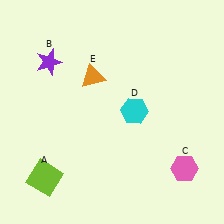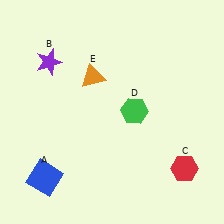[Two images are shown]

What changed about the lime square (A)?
In Image 1, A is lime. In Image 2, it changed to blue.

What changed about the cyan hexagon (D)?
In Image 1, D is cyan. In Image 2, it changed to green.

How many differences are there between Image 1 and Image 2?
There are 3 differences between the two images.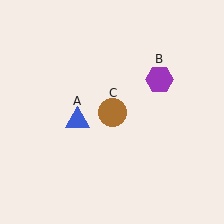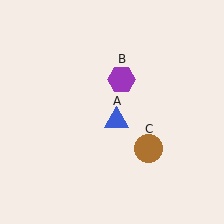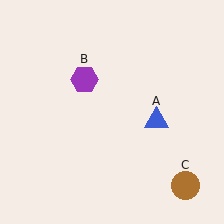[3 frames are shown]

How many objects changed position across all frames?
3 objects changed position: blue triangle (object A), purple hexagon (object B), brown circle (object C).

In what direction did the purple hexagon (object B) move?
The purple hexagon (object B) moved left.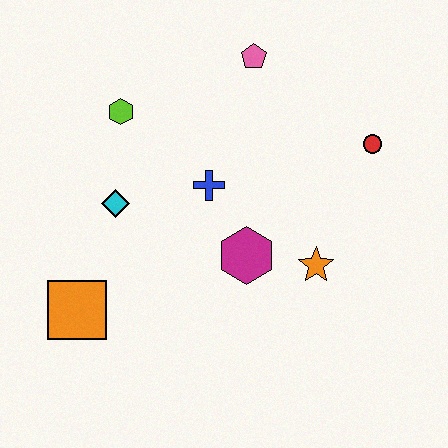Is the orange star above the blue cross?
No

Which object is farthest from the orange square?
The red circle is farthest from the orange square.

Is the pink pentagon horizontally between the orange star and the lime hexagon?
Yes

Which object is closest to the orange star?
The magenta hexagon is closest to the orange star.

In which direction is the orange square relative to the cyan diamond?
The orange square is below the cyan diamond.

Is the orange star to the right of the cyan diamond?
Yes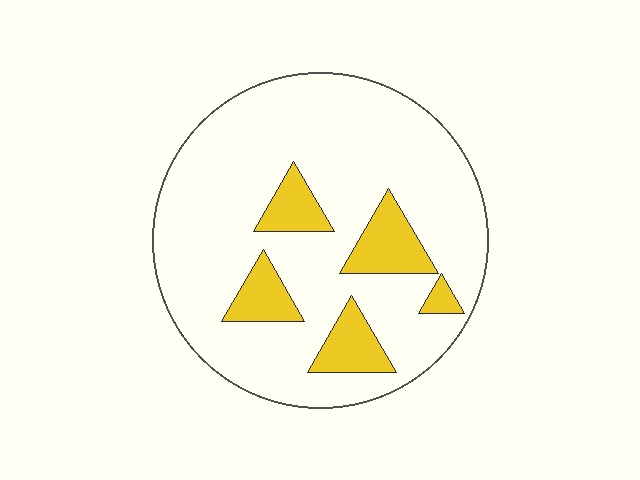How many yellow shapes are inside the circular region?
5.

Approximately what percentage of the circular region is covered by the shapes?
Approximately 15%.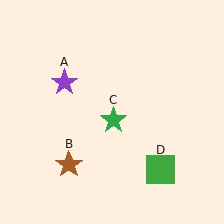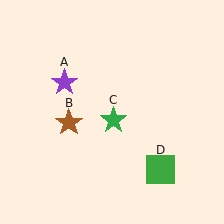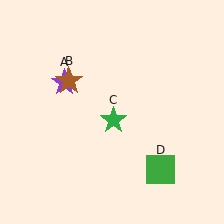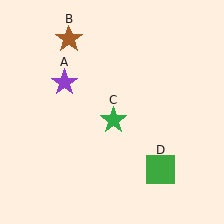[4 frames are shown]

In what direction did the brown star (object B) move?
The brown star (object B) moved up.